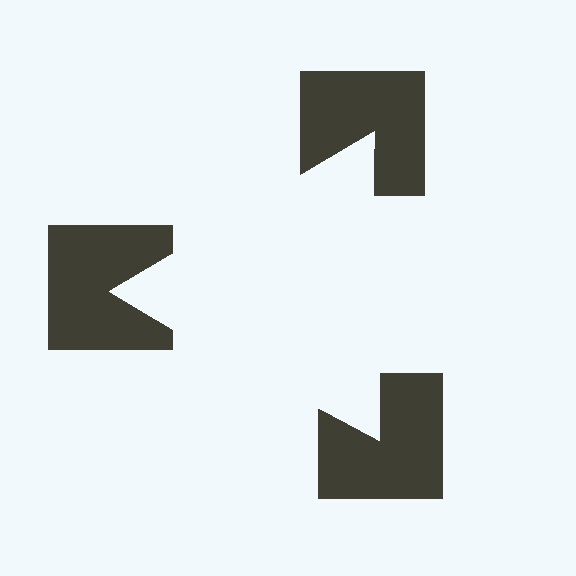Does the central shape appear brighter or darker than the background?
It typically appears slightly brighter than the background, even though no actual brightness change is drawn.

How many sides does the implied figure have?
3 sides.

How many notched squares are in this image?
There are 3 — one at each vertex of the illusory triangle.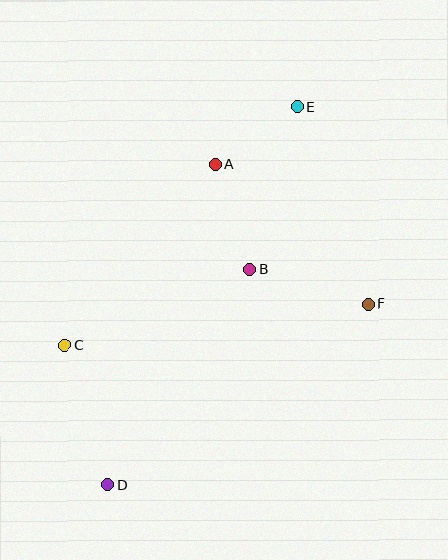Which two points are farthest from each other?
Points D and E are farthest from each other.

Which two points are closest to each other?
Points A and E are closest to each other.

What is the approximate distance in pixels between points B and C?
The distance between B and C is approximately 200 pixels.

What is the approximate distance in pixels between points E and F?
The distance between E and F is approximately 210 pixels.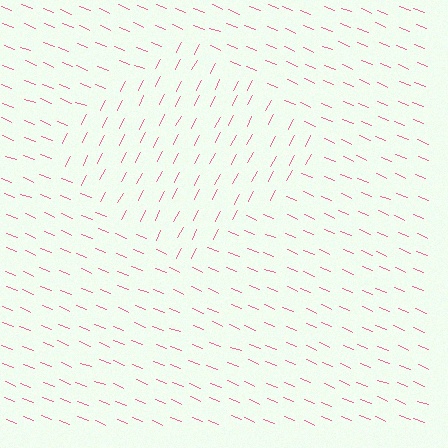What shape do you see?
I see a diamond.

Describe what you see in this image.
The image is filled with small pink line segments. A diamond region in the image has lines oriented differently from the surrounding lines, creating a visible texture boundary.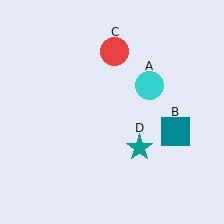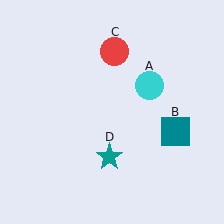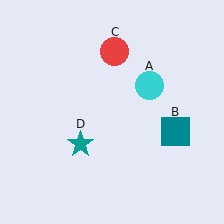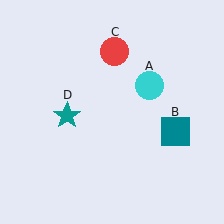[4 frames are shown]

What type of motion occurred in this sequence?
The teal star (object D) rotated clockwise around the center of the scene.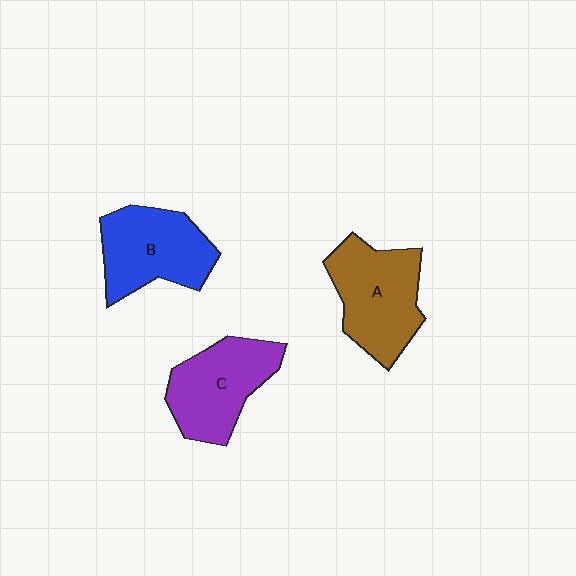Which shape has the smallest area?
Shape C (purple).